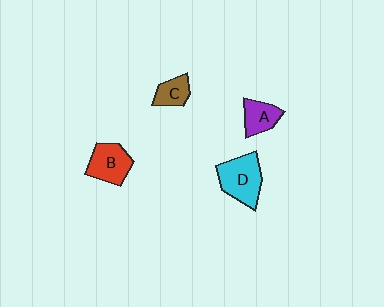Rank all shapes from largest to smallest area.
From largest to smallest: D (cyan), B (red), A (purple), C (brown).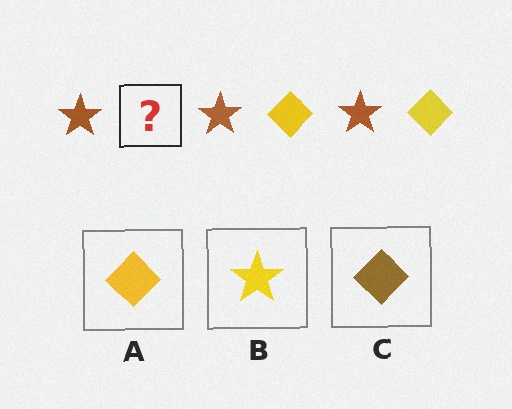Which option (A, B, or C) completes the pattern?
A.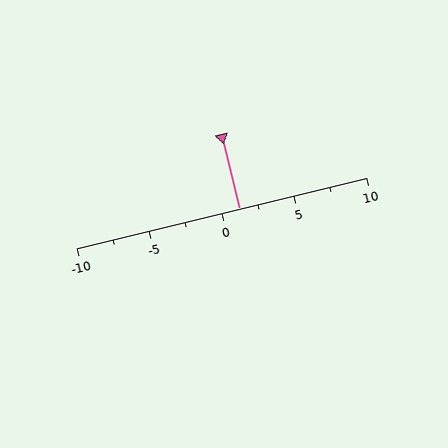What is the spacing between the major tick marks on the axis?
The major ticks are spaced 5 apart.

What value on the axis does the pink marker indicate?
The marker indicates approximately 1.2.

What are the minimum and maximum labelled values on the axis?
The axis runs from -10 to 10.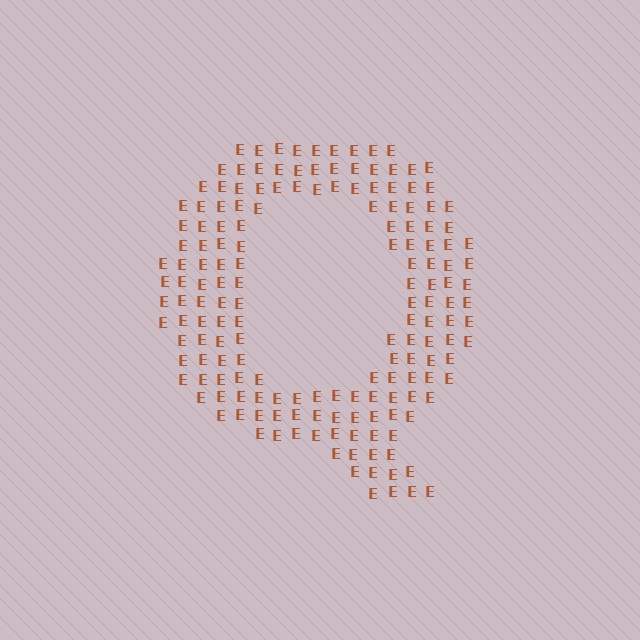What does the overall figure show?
The overall figure shows the letter Q.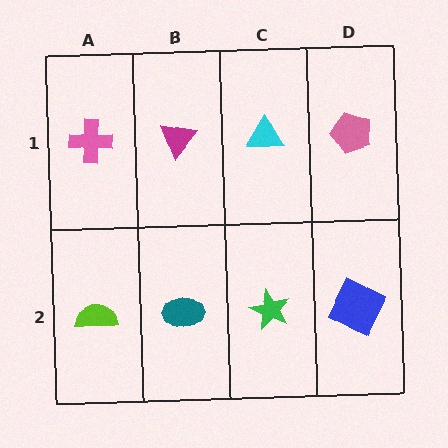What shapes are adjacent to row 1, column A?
A lime semicircle (row 2, column A), a magenta triangle (row 1, column B).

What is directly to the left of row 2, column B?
A lime semicircle.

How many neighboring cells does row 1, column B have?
3.